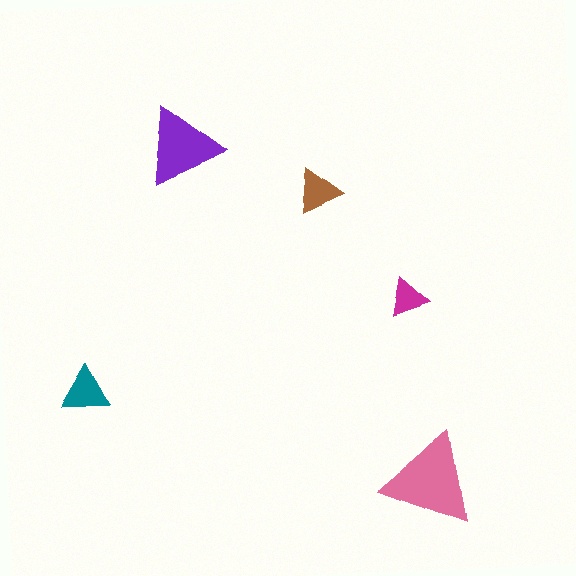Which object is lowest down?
The pink triangle is bottommost.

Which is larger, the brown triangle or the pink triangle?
The pink one.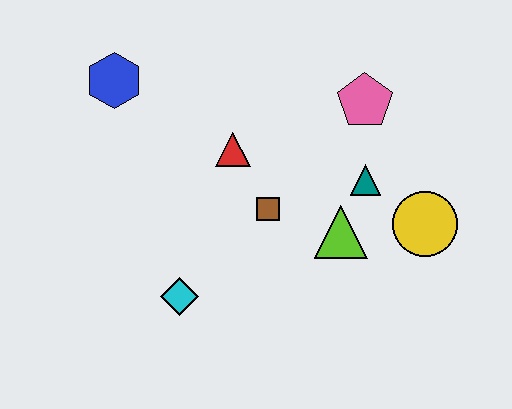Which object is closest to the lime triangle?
The teal triangle is closest to the lime triangle.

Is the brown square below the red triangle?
Yes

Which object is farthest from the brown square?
The blue hexagon is farthest from the brown square.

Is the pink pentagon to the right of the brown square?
Yes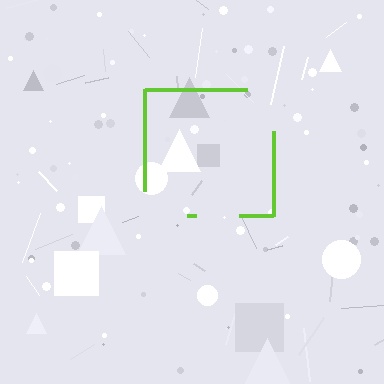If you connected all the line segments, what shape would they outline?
They would outline a square.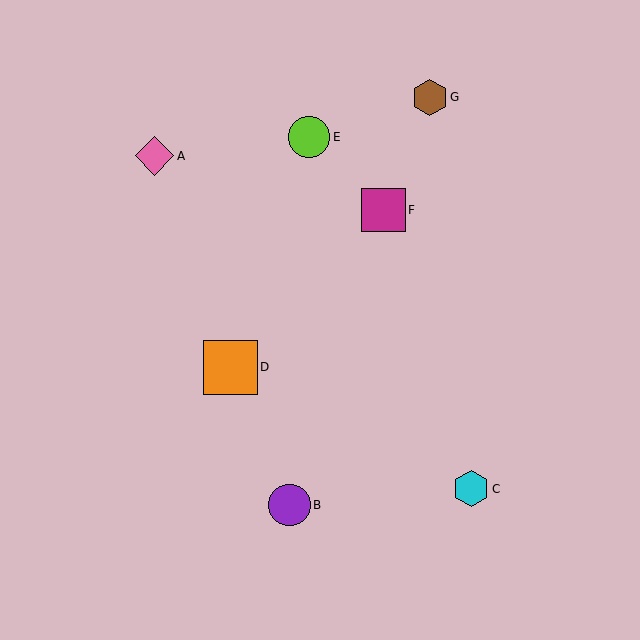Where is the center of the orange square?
The center of the orange square is at (230, 367).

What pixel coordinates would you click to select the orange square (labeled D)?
Click at (230, 367) to select the orange square D.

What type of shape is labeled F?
Shape F is a magenta square.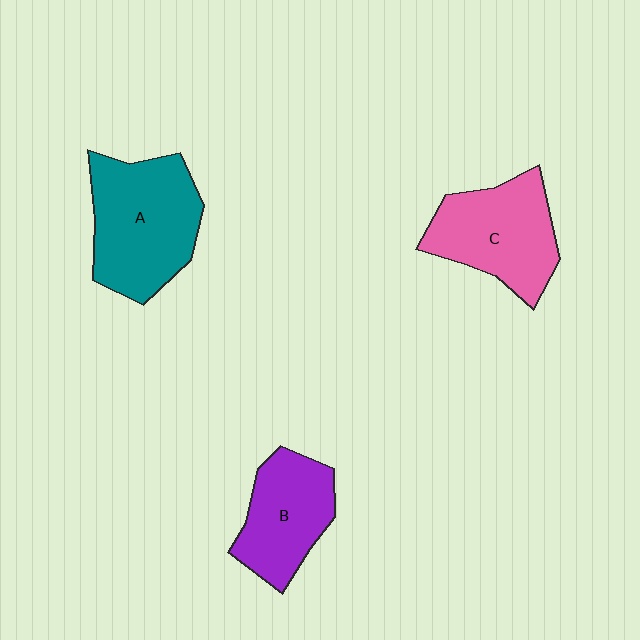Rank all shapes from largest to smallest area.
From largest to smallest: A (teal), C (pink), B (purple).